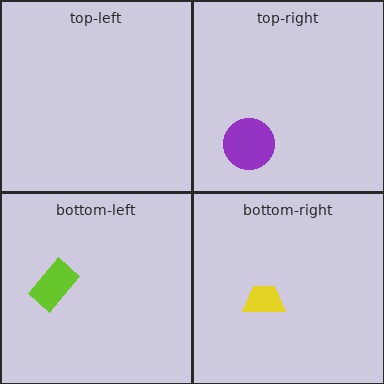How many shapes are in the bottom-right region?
1.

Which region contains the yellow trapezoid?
The bottom-right region.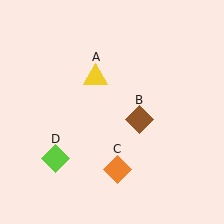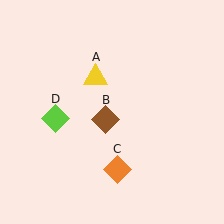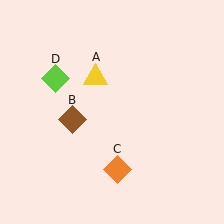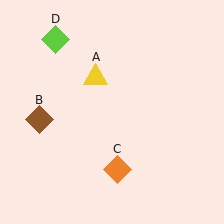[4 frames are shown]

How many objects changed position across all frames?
2 objects changed position: brown diamond (object B), lime diamond (object D).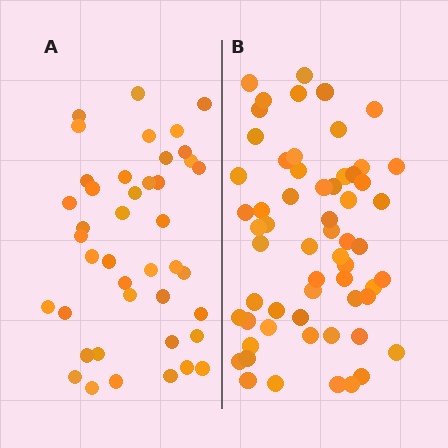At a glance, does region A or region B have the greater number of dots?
Region B (the right region) has more dots.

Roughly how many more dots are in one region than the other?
Region B has approximately 20 more dots than region A.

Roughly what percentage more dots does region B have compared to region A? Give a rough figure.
About 45% more.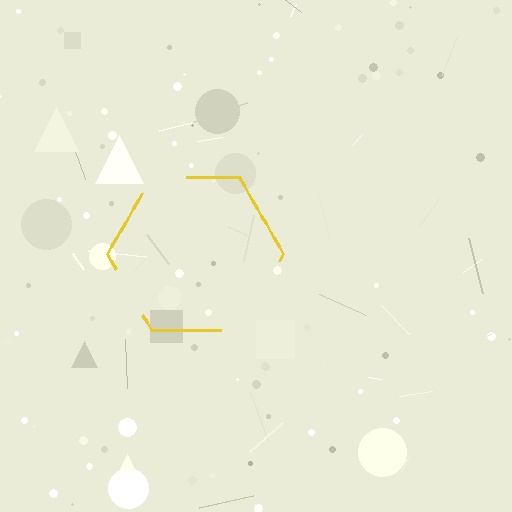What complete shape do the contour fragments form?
The contour fragments form a hexagon.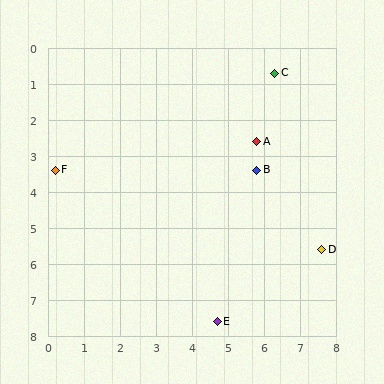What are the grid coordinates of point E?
Point E is at approximately (4.7, 7.6).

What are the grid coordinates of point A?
Point A is at approximately (5.8, 2.6).